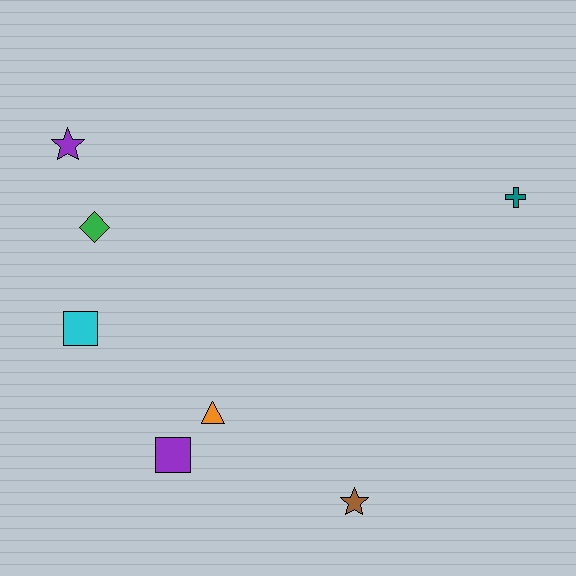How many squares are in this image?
There are 2 squares.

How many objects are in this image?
There are 7 objects.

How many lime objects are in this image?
There are no lime objects.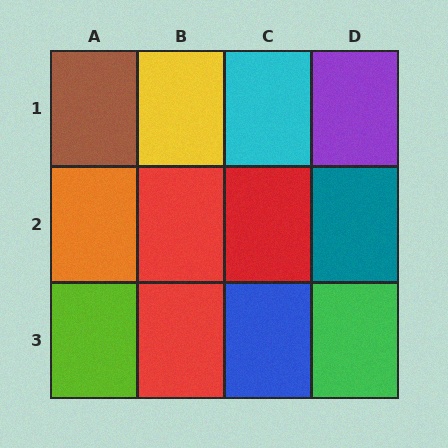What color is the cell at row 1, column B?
Yellow.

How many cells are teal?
1 cell is teal.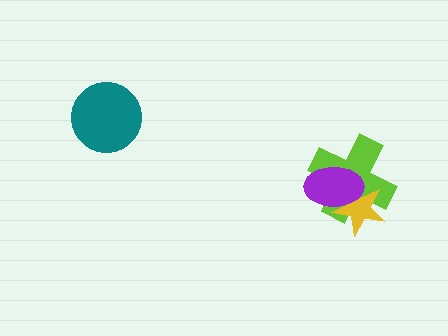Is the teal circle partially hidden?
No, no other shape covers it.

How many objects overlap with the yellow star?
2 objects overlap with the yellow star.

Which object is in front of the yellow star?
The purple ellipse is in front of the yellow star.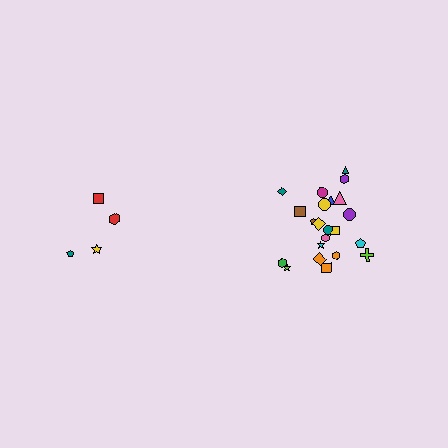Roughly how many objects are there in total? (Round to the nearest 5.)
Roughly 25 objects in total.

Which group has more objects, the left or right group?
The right group.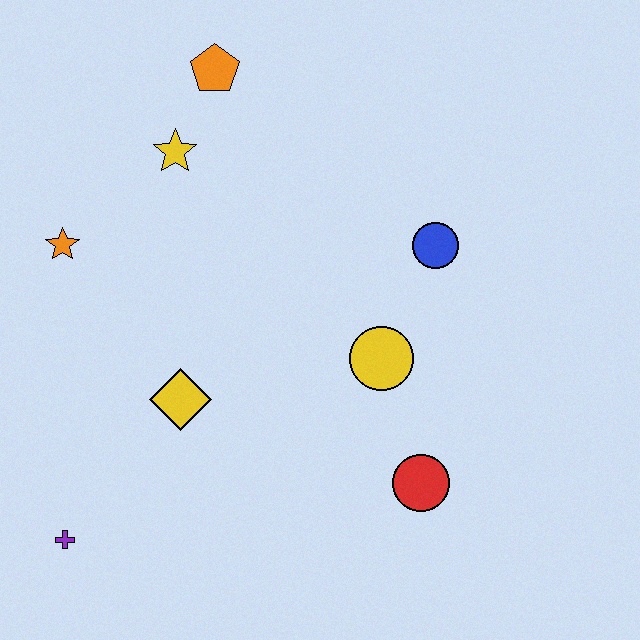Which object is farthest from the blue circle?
The purple cross is farthest from the blue circle.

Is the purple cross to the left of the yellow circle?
Yes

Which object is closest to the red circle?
The yellow circle is closest to the red circle.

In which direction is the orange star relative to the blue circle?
The orange star is to the left of the blue circle.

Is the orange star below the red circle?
No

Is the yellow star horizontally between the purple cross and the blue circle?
Yes